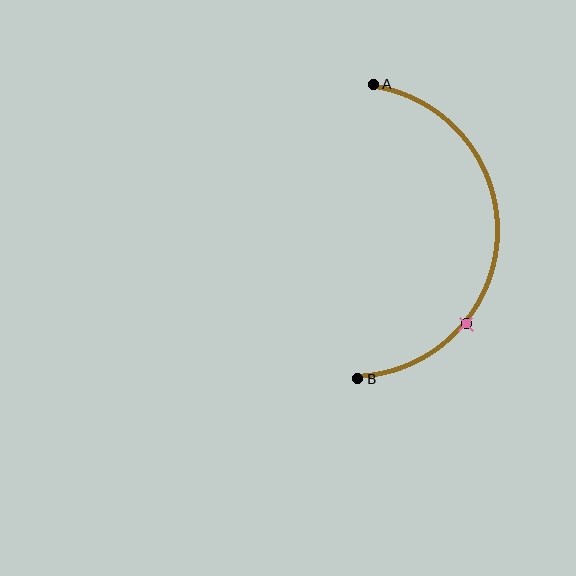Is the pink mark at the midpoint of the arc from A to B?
No. The pink mark lies on the arc but is closer to endpoint B. The arc midpoint would be at the point on the curve equidistant along the arc from both A and B.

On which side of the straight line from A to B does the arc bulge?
The arc bulges to the right of the straight line connecting A and B.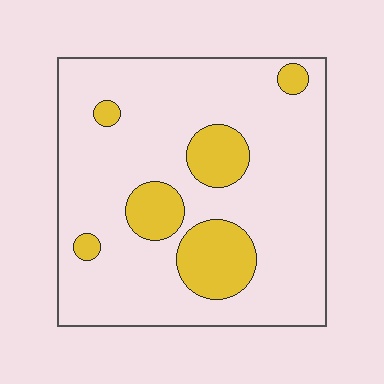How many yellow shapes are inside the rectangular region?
6.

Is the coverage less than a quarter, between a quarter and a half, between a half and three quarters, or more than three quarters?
Less than a quarter.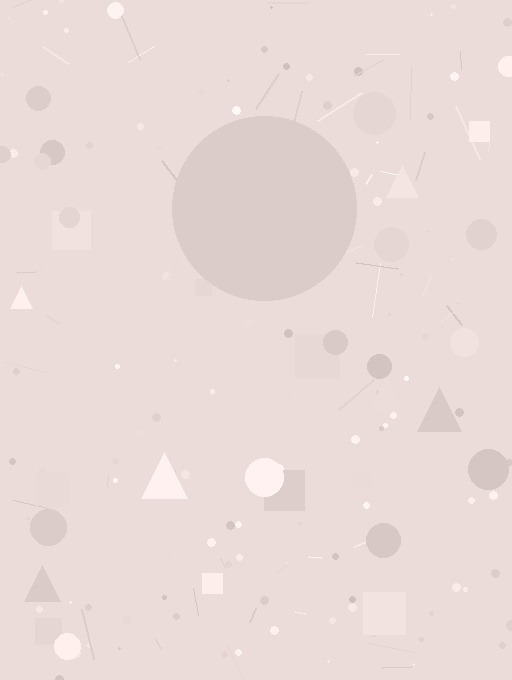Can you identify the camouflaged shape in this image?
The camouflaged shape is a circle.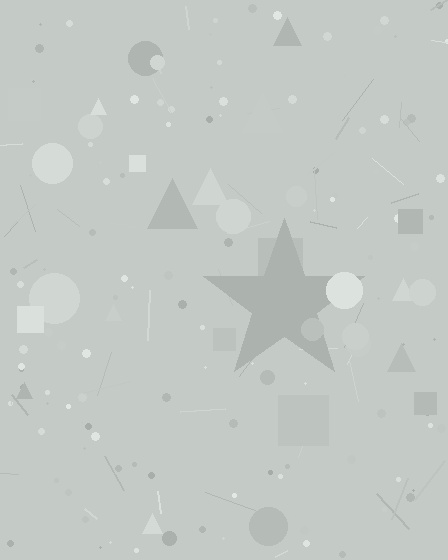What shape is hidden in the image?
A star is hidden in the image.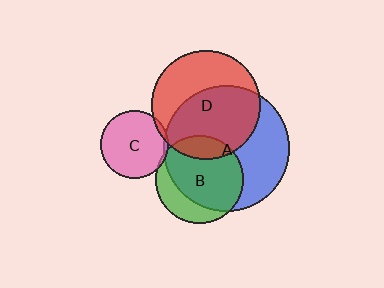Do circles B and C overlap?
Yes.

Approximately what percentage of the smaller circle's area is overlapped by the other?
Approximately 5%.